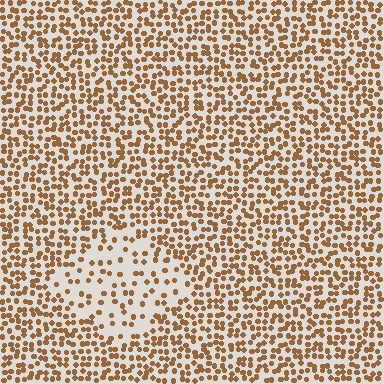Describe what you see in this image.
The image contains small brown elements arranged at two different densities. A diamond-shaped region is visible where the elements are less densely packed than the surrounding area.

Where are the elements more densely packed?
The elements are more densely packed outside the diamond boundary.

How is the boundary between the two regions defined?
The boundary is defined by a change in element density (approximately 2.3x ratio). All elements are the same color, size, and shape.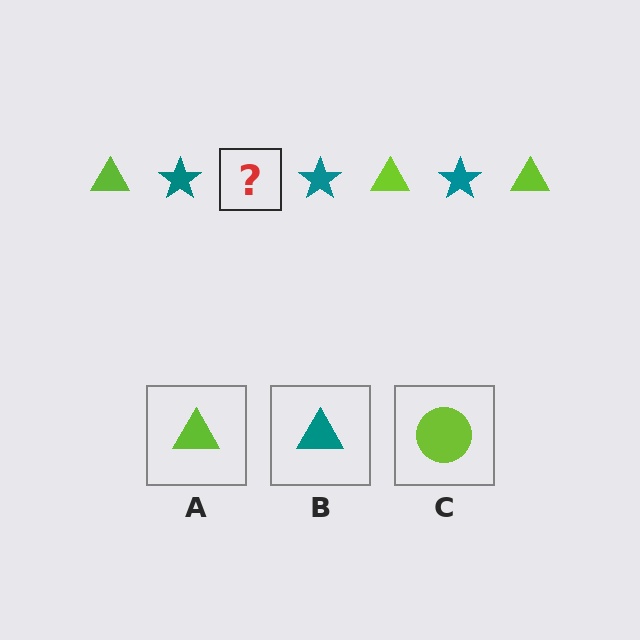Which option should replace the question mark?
Option A.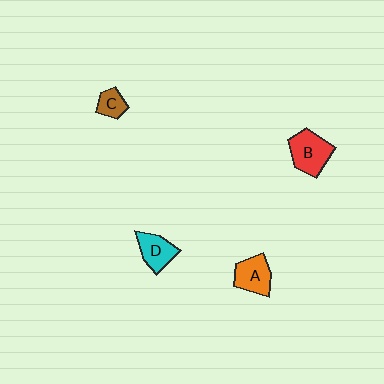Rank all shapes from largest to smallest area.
From largest to smallest: B (red), A (orange), D (cyan), C (brown).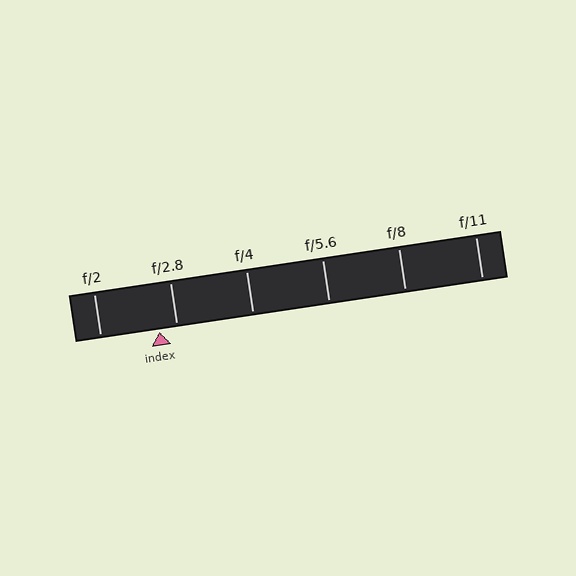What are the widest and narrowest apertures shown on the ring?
The widest aperture shown is f/2 and the narrowest is f/11.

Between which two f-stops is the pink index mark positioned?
The index mark is between f/2 and f/2.8.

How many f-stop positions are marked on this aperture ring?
There are 6 f-stop positions marked.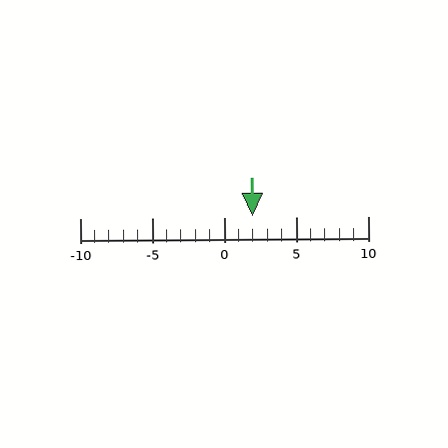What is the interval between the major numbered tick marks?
The major tick marks are spaced 5 units apart.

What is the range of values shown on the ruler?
The ruler shows values from -10 to 10.